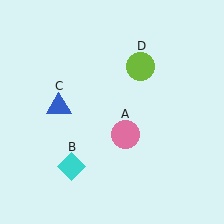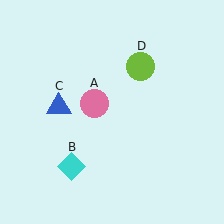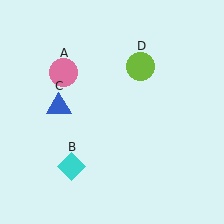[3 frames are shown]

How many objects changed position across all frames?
1 object changed position: pink circle (object A).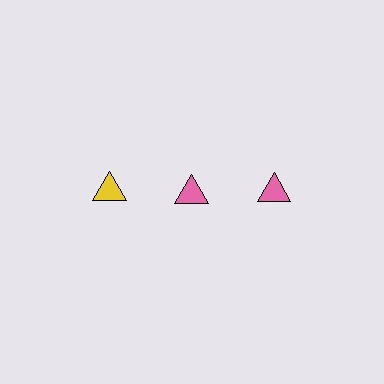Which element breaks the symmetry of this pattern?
The yellow triangle in the top row, leftmost column breaks the symmetry. All other shapes are pink triangles.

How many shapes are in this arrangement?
There are 3 shapes arranged in a grid pattern.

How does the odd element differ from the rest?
It has a different color: yellow instead of pink.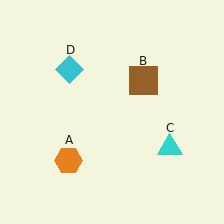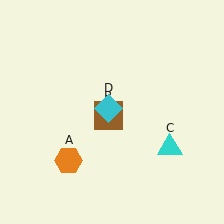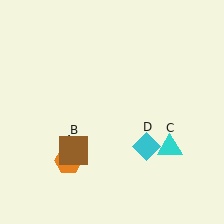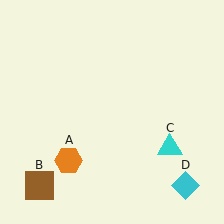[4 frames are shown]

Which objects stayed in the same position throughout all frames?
Orange hexagon (object A) and cyan triangle (object C) remained stationary.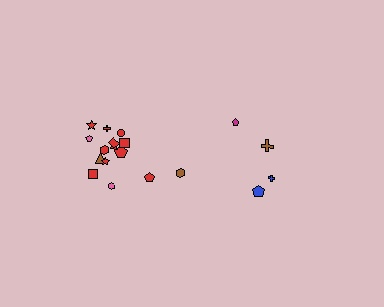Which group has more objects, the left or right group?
The left group.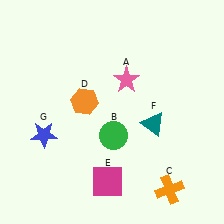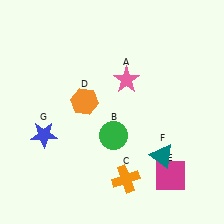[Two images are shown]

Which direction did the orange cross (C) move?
The orange cross (C) moved left.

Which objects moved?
The objects that moved are: the orange cross (C), the magenta square (E), the teal triangle (F).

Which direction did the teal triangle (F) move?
The teal triangle (F) moved down.